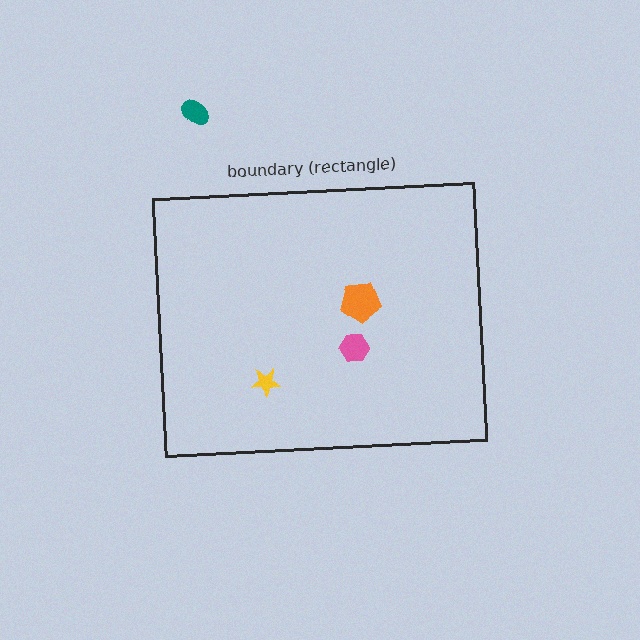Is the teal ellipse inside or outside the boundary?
Outside.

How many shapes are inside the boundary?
3 inside, 1 outside.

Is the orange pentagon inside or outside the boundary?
Inside.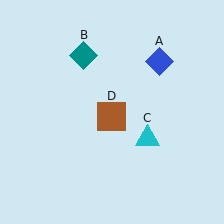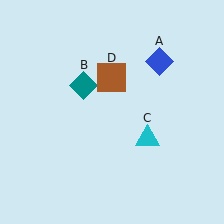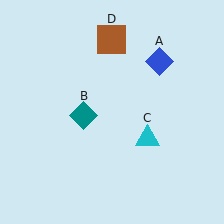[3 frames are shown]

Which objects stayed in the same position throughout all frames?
Blue diamond (object A) and cyan triangle (object C) remained stationary.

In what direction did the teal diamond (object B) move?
The teal diamond (object B) moved down.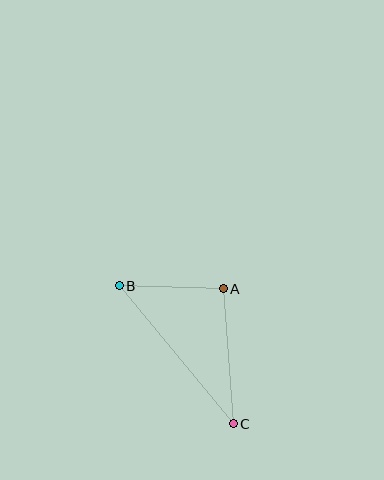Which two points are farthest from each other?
Points B and C are farthest from each other.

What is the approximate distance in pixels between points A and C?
The distance between A and C is approximately 136 pixels.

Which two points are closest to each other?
Points A and B are closest to each other.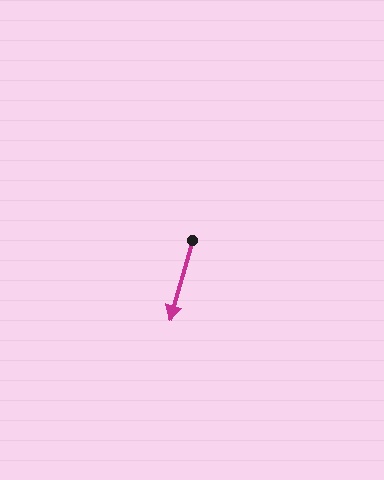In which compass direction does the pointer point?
South.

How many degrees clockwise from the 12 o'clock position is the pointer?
Approximately 196 degrees.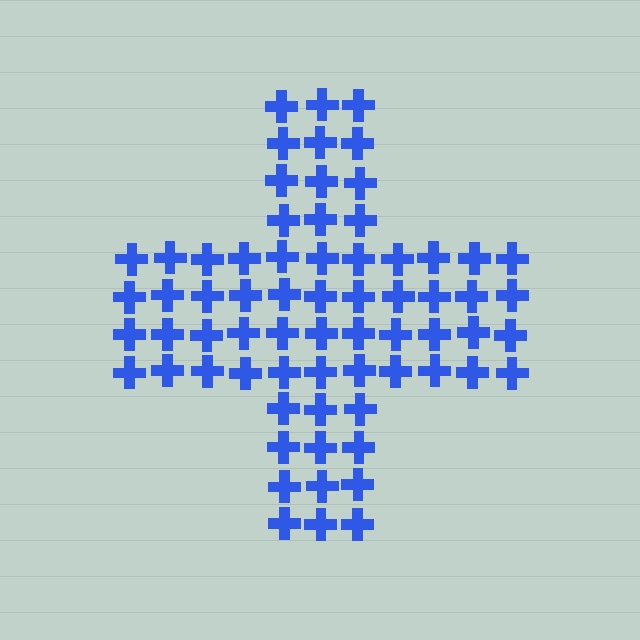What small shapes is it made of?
It is made of small crosses.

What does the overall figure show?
The overall figure shows a cross.